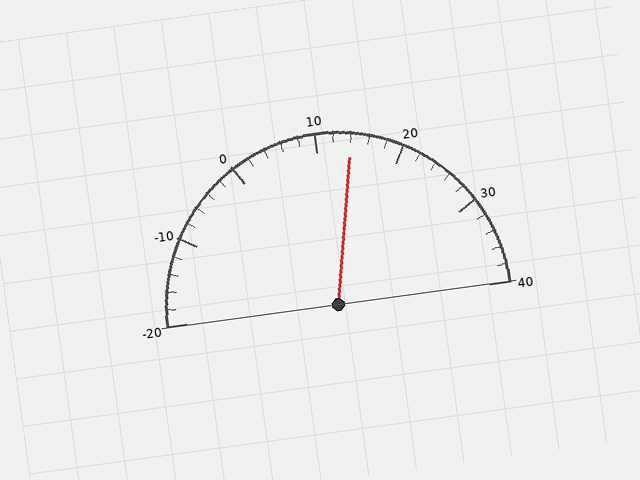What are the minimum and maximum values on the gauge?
The gauge ranges from -20 to 40.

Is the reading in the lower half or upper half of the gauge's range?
The reading is in the upper half of the range (-20 to 40).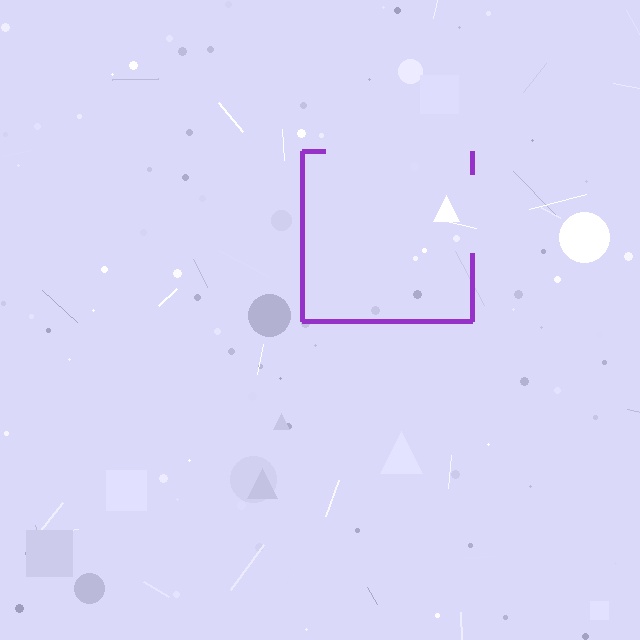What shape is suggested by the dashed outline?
The dashed outline suggests a square.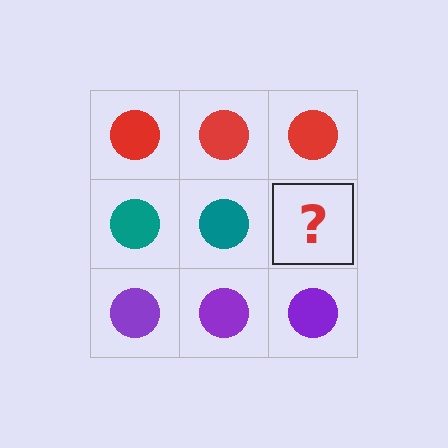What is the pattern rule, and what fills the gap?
The rule is that each row has a consistent color. The gap should be filled with a teal circle.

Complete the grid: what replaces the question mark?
The question mark should be replaced with a teal circle.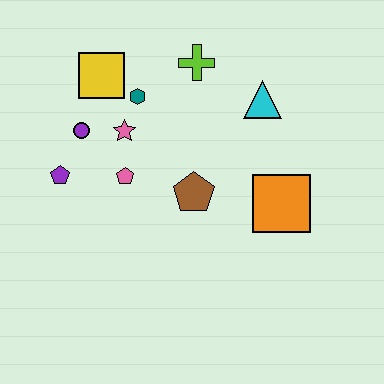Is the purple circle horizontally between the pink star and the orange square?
No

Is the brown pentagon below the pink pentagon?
Yes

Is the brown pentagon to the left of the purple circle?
No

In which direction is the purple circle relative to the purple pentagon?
The purple circle is above the purple pentagon.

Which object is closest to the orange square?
The brown pentagon is closest to the orange square.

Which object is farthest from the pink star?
The orange square is farthest from the pink star.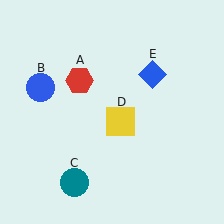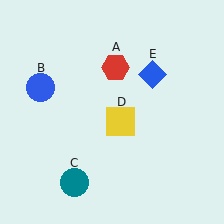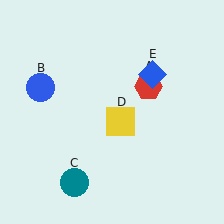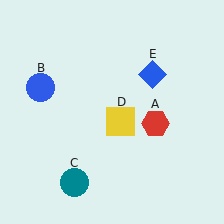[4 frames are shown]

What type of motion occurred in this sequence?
The red hexagon (object A) rotated clockwise around the center of the scene.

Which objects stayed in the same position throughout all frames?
Blue circle (object B) and teal circle (object C) and yellow square (object D) and blue diamond (object E) remained stationary.